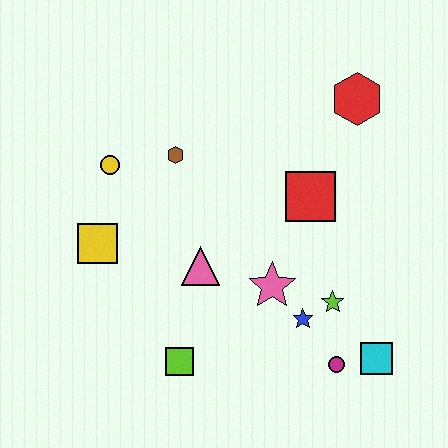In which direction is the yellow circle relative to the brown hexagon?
The yellow circle is to the left of the brown hexagon.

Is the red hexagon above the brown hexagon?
Yes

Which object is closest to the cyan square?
The magenta circle is closest to the cyan square.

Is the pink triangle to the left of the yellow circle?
No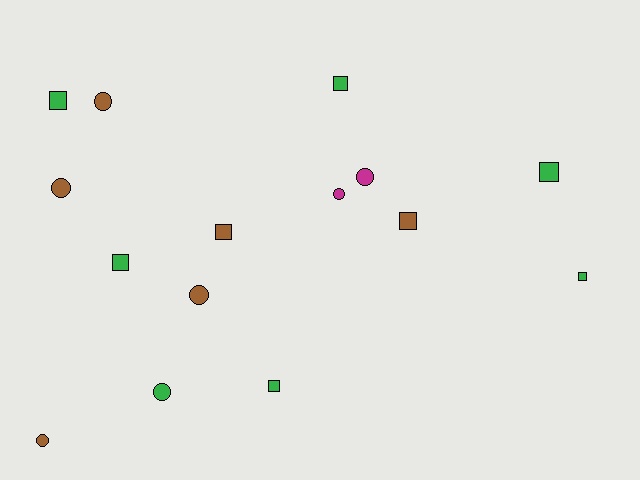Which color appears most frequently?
Green, with 7 objects.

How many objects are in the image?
There are 15 objects.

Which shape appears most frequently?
Square, with 8 objects.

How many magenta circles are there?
There are 2 magenta circles.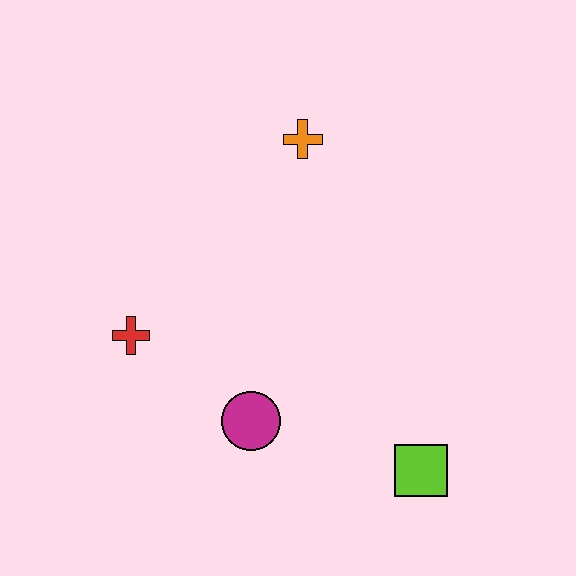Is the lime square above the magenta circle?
No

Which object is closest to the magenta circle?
The red cross is closest to the magenta circle.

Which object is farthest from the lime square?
The orange cross is farthest from the lime square.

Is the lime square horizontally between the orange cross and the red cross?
No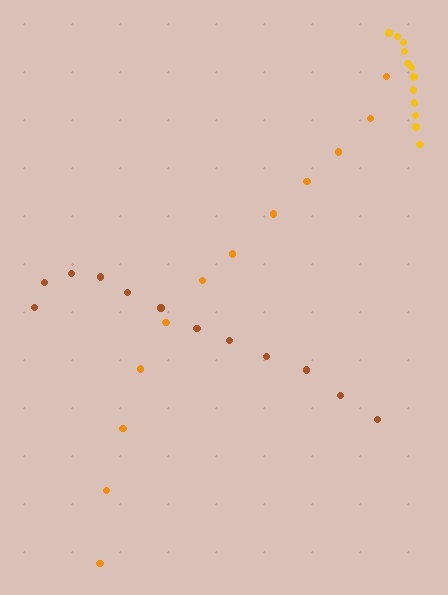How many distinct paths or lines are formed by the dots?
There are 3 distinct paths.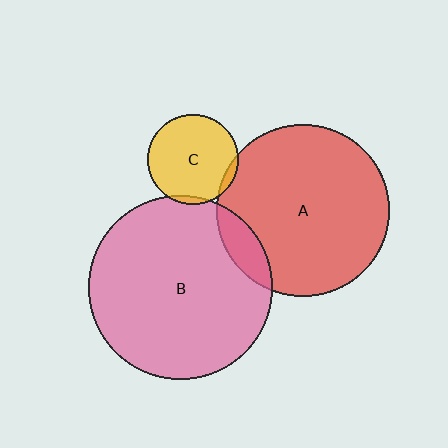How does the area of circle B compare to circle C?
Approximately 4.1 times.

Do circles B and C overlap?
Yes.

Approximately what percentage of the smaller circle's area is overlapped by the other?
Approximately 5%.